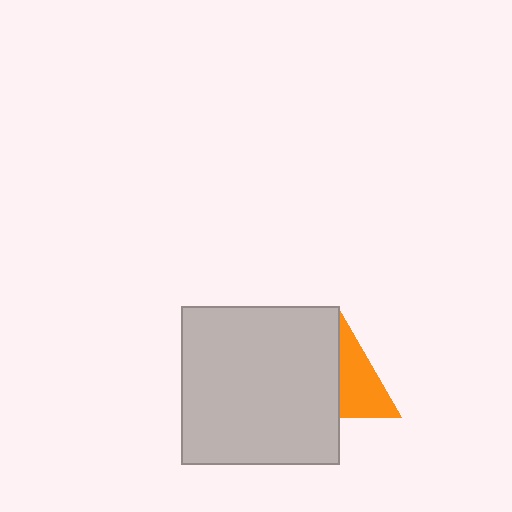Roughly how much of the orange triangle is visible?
About half of it is visible (roughly 47%).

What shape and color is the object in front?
The object in front is a light gray square.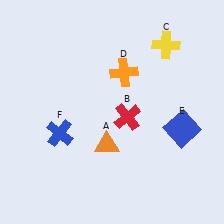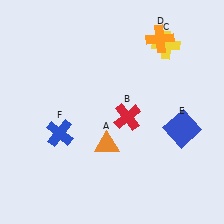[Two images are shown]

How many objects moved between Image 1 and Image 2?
1 object moved between the two images.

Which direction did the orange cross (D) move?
The orange cross (D) moved right.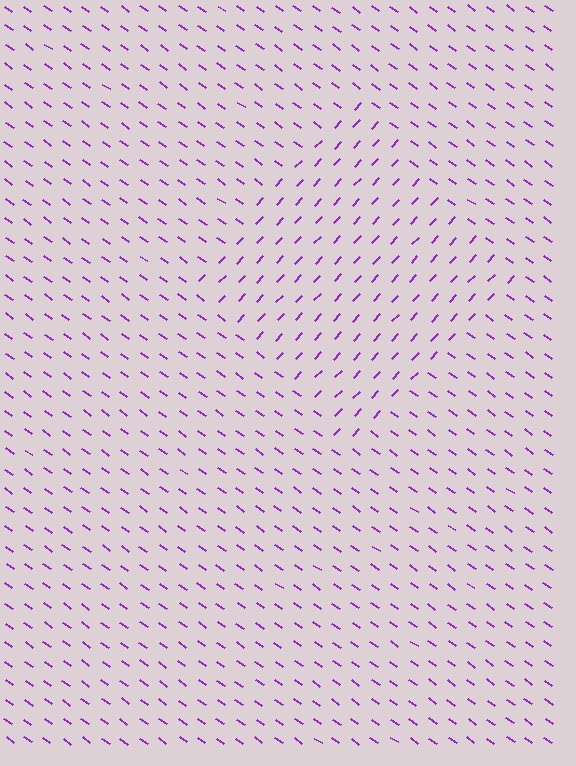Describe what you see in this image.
The image is filled with small purple line segments. A diamond region in the image has lines oriented differently from the surrounding lines, creating a visible texture boundary.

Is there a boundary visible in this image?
Yes, there is a texture boundary formed by a change in line orientation.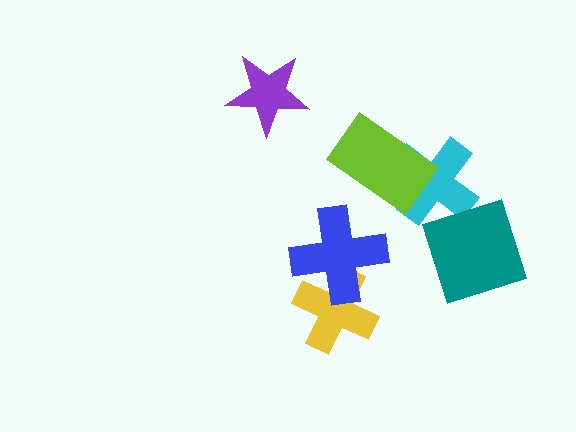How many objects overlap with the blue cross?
1 object overlaps with the blue cross.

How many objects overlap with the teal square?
0 objects overlap with the teal square.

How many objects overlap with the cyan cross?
1 object overlaps with the cyan cross.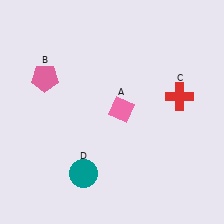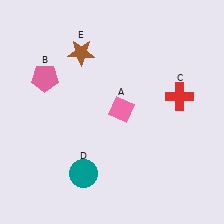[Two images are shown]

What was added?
A brown star (E) was added in Image 2.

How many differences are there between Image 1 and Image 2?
There is 1 difference between the two images.